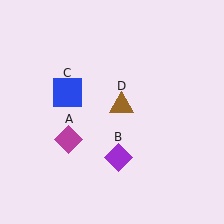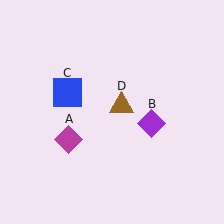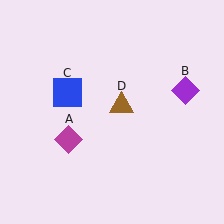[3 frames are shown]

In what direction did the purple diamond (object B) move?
The purple diamond (object B) moved up and to the right.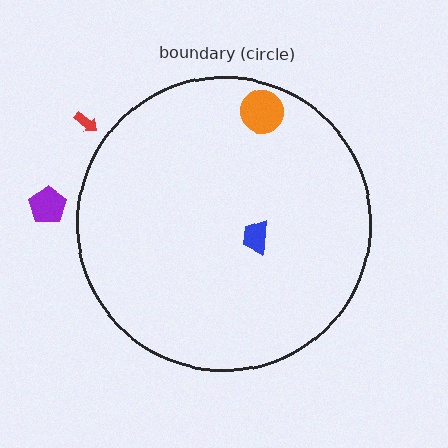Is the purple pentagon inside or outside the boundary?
Outside.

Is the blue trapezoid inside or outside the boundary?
Inside.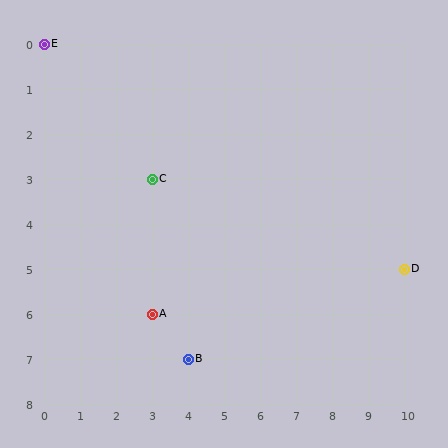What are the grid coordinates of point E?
Point E is at grid coordinates (0, 0).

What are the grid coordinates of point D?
Point D is at grid coordinates (10, 5).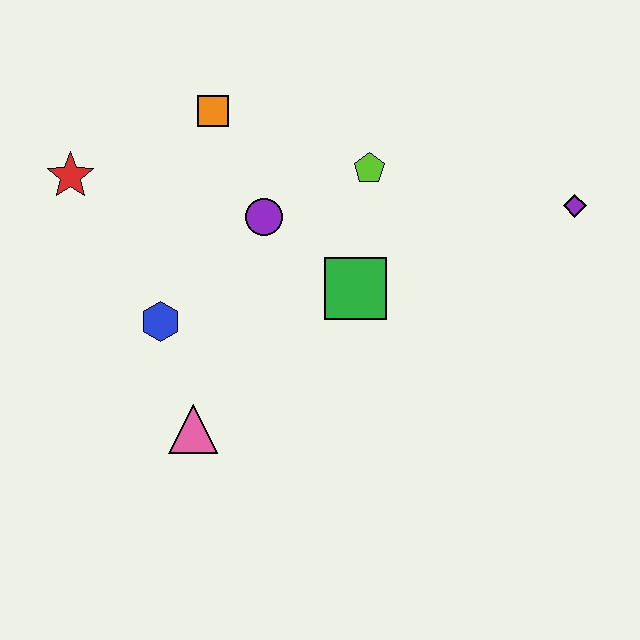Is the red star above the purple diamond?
Yes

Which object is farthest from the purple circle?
The purple diamond is farthest from the purple circle.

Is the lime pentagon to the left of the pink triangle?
No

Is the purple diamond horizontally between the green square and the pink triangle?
No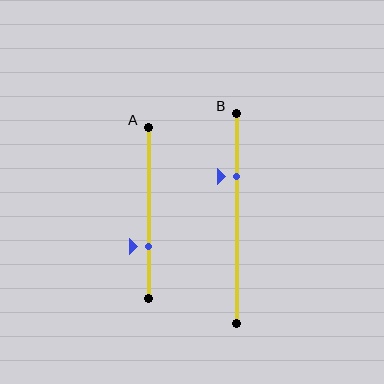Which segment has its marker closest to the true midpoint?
Segment A has its marker closest to the true midpoint.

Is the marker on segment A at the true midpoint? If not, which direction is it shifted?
No, the marker on segment A is shifted downward by about 20% of the segment length.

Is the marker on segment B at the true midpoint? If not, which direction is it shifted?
No, the marker on segment B is shifted upward by about 20% of the segment length.